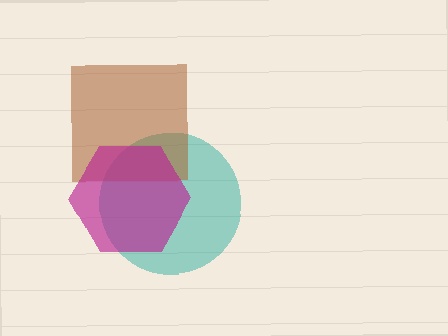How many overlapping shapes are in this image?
There are 3 overlapping shapes in the image.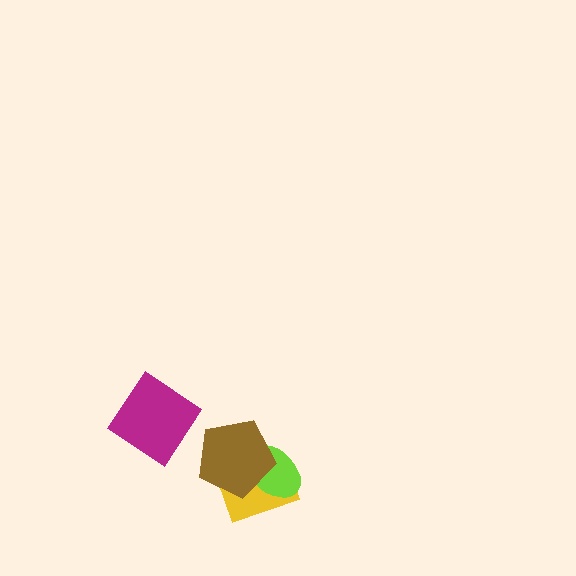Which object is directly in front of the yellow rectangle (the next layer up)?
The lime ellipse is directly in front of the yellow rectangle.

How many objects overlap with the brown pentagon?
2 objects overlap with the brown pentagon.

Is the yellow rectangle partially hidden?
Yes, it is partially covered by another shape.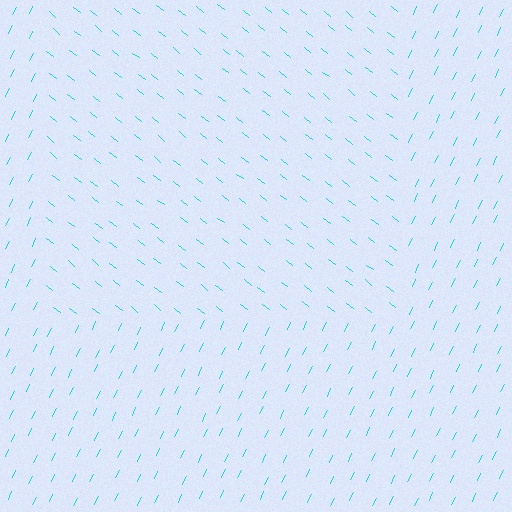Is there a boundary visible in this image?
Yes, there is a texture boundary formed by a change in line orientation.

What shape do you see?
I see a rectangle.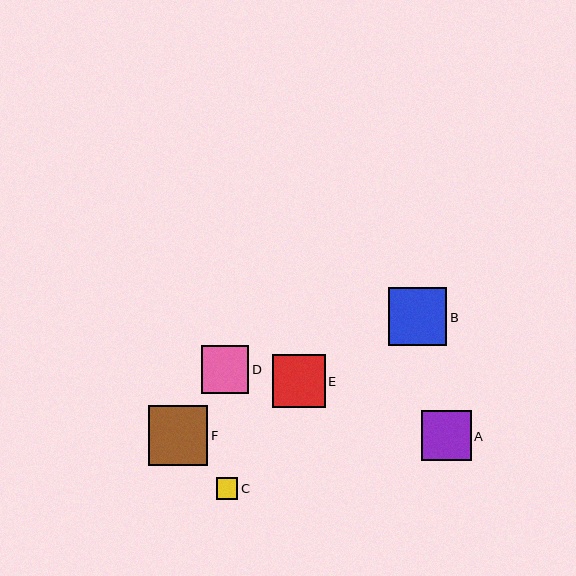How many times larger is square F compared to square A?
Square F is approximately 1.2 times the size of square A.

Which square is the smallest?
Square C is the smallest with a size of approximately 22 pixels.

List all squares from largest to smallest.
From largest to smallest: F, B, E, A, D, C.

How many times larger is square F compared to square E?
Square F is approximately 1.1 times the size of square E.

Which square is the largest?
Square F is the largest with a size of approximately 60 pixels.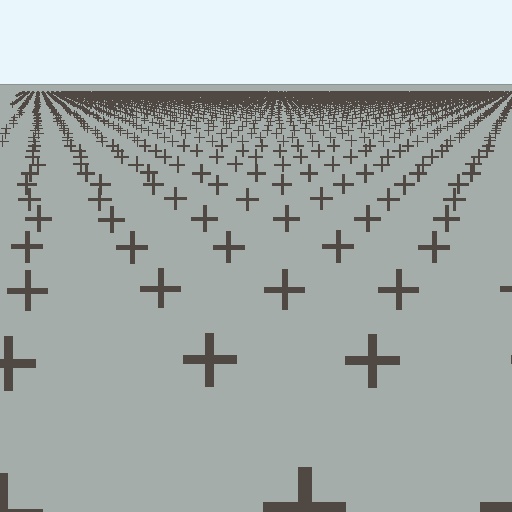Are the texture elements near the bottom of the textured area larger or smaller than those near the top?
Larger. Near the bottom, elements are closer to the viewer and appear at a bigger on-screen size.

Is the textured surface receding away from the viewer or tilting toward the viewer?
The surface is receding away from the viewer. Texture elements get smaller and denser toward the top.